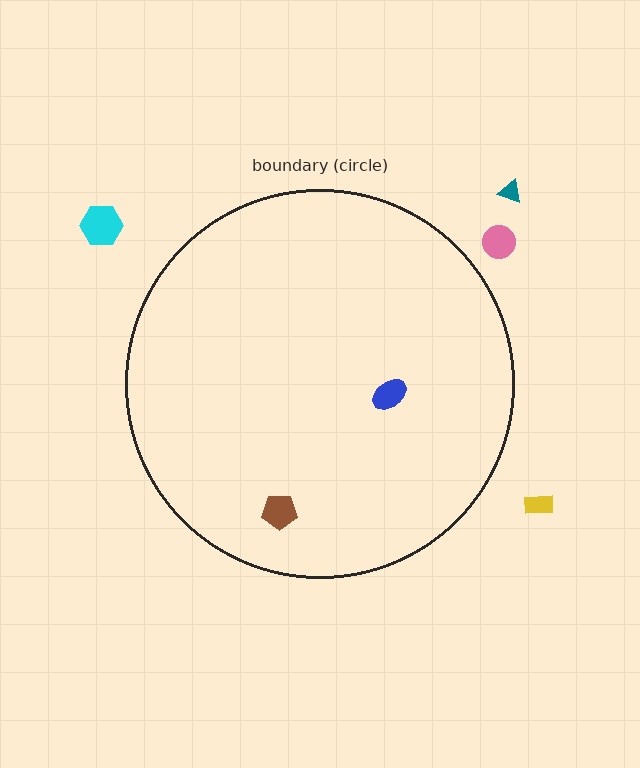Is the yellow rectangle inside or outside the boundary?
Outside.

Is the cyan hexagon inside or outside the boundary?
Outside.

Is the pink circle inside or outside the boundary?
Outside.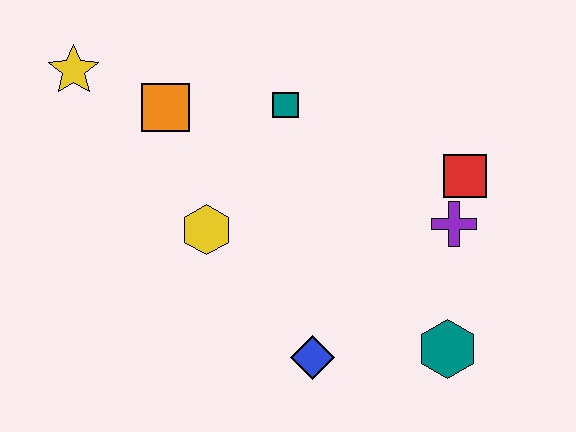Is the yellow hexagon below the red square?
Yes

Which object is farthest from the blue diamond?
The yellow star is farthest from the blue diamond.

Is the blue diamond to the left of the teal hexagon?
Yes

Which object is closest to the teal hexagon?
The purple cross is closest to the teal hexagon.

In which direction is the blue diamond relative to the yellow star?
The blue diamond is below the yellow star.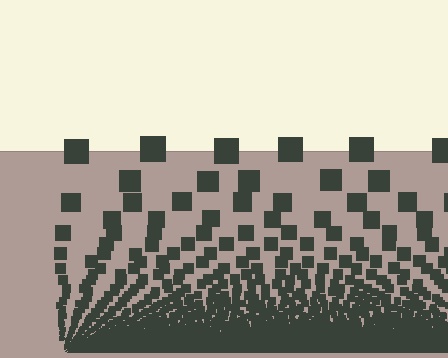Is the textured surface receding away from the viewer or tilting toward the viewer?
The surface appears to tilt toward the viewer. Texture elements get larger and sparser toward the top.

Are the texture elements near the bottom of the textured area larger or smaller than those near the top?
Smaller. The gradient is inverted — elements near the bottom are smaller and denser.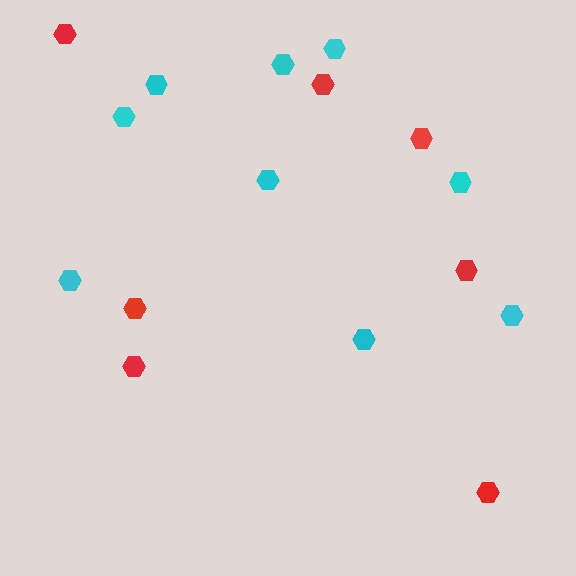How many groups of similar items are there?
There are 2 groups: one group of cyan hexagons (9) and one group of red hexagons (7).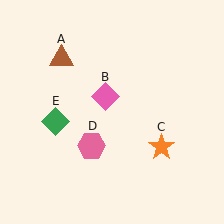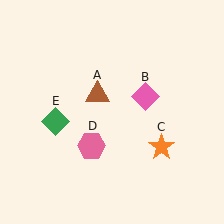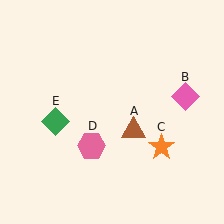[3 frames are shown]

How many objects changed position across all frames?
2 objects changed position: brown triangle (object A), pink diamond (object B).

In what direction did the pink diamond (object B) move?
The pink diamond (object B) moved right.